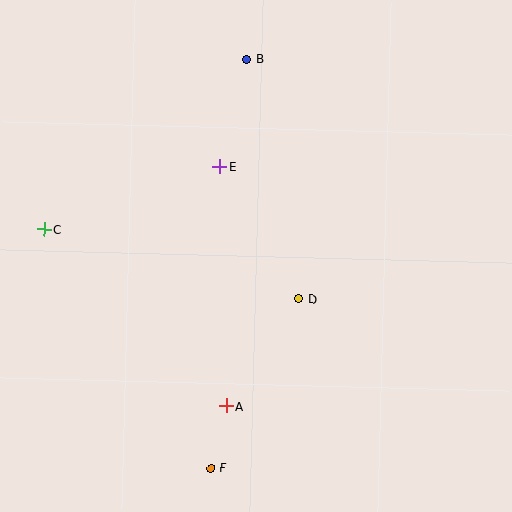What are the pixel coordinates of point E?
Point E is at (220, 167).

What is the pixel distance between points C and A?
The distance between C and A is 254 pixels.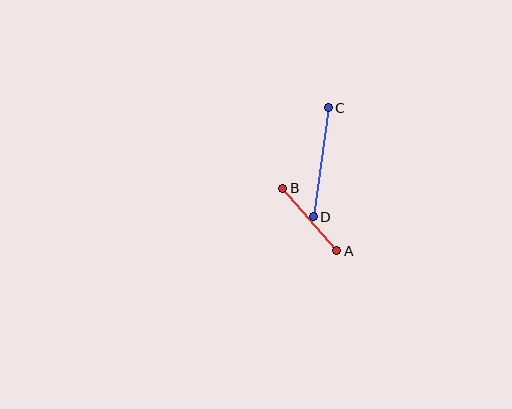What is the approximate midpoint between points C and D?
The midpoint is at approximately (321, 162) pixels.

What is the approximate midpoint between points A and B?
The midpoint is at approximately (310, 219) pixels.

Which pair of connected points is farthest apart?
Points C and D are farthest apart.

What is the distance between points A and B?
The distance is approximately 82 pixels.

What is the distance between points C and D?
The distance is approximately 110 pixels.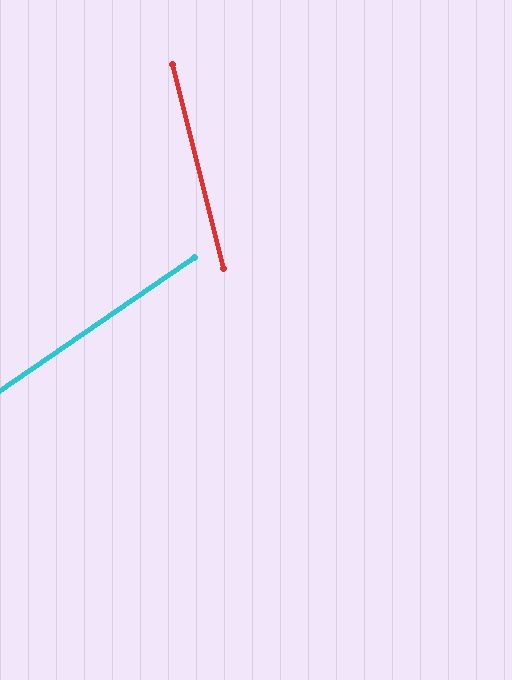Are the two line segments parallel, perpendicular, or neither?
Neither parallel nor perpendicular — they differ by about 70°.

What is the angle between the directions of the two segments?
Approximately 70 degrees.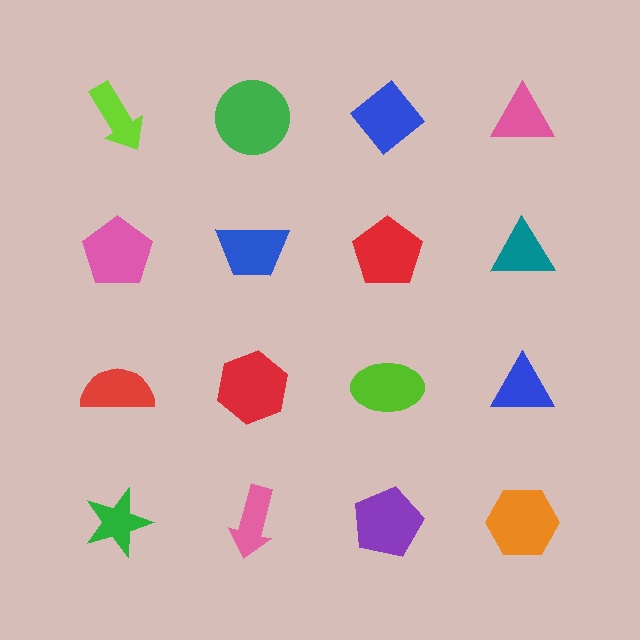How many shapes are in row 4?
4 shapes.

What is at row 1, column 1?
A lime arrow.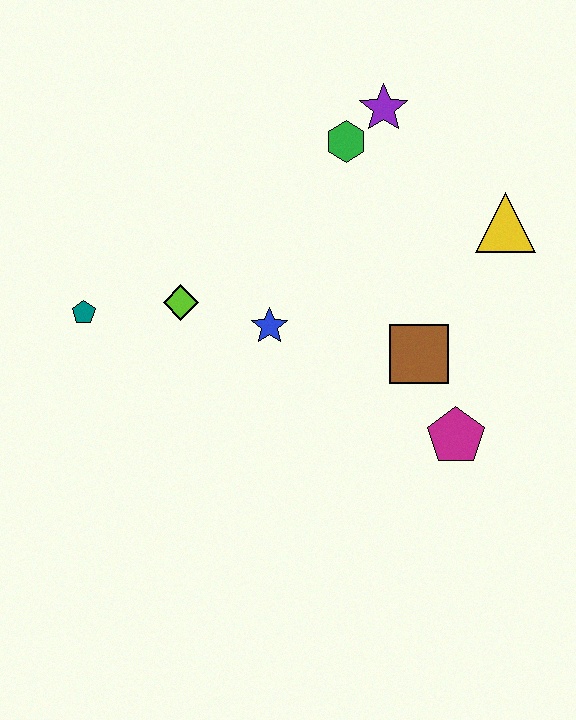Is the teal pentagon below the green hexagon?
Yes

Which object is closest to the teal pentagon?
The lime diamond is closest to the teal pentagon.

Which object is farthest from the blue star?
The yellow triangle is farthest from the blue star.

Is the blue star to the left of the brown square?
Yes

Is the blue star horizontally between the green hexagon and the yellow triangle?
No